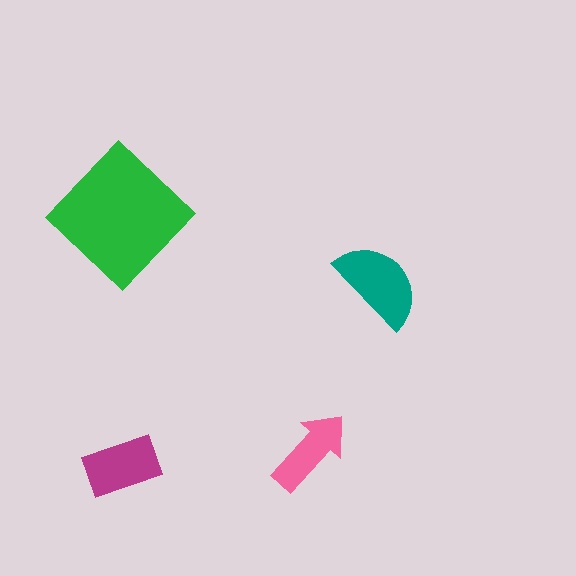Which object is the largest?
The green diamond.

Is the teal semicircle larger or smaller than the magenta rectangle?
Larger.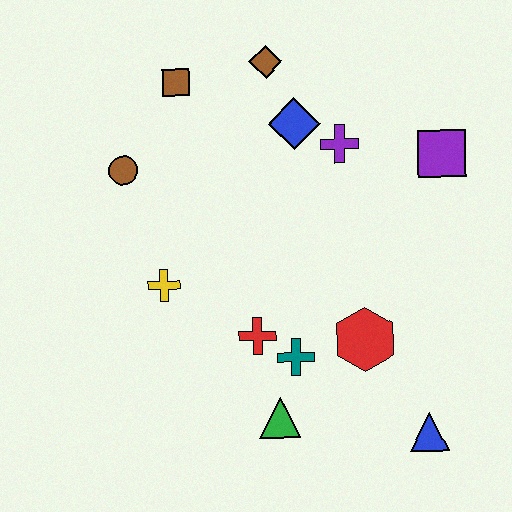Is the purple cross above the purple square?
Yes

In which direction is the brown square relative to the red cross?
The brown square is above the red cross.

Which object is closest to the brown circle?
The brown square is closest to the brown circle.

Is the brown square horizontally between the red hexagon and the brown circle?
Yes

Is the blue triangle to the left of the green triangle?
No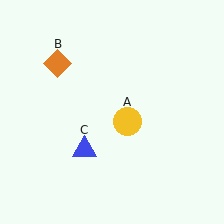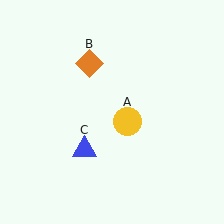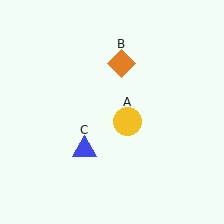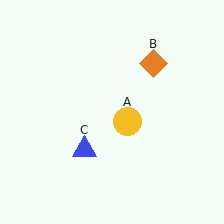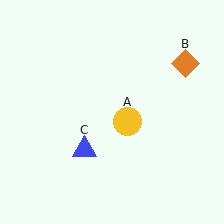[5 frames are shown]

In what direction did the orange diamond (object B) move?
The orange diamond (object B) moved right.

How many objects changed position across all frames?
1 object changed position: orange diamond (object B).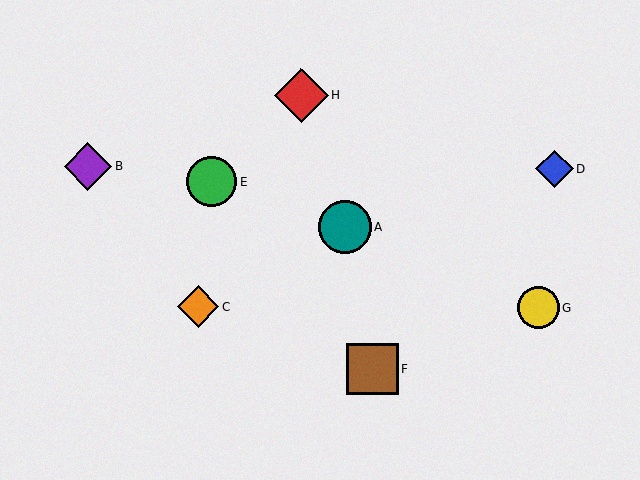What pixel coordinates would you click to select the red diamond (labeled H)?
Click at (301, 95) to select the red diamond H.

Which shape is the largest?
The red diamond (labeled H) is the largest.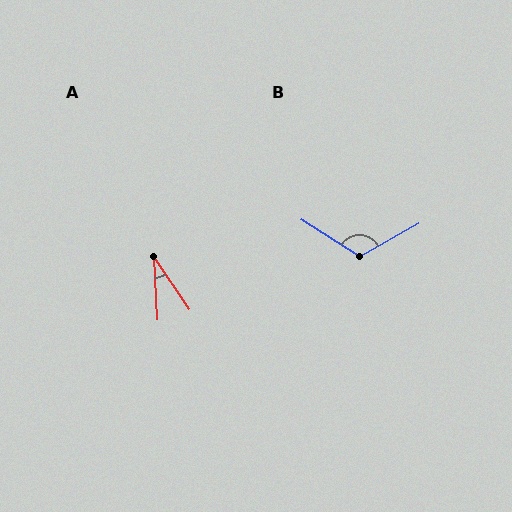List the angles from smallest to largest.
A (31°), B (118°).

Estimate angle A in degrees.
Approximately 31 degrees.